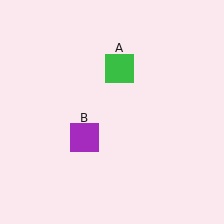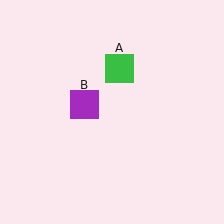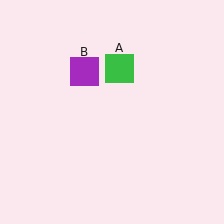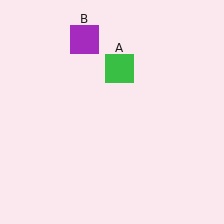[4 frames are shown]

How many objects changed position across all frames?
1 object changed position: purple square (object B).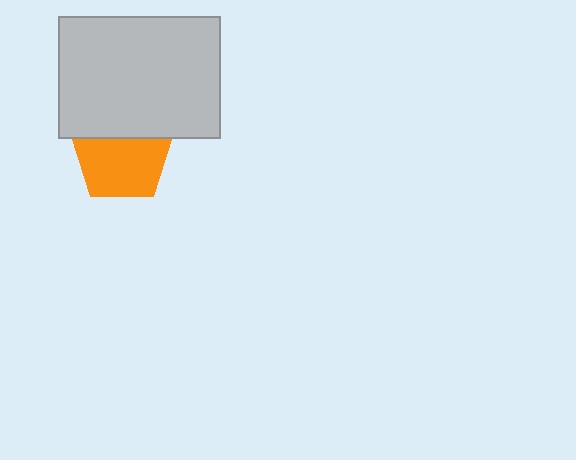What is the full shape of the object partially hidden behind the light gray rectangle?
The partially hidden object is an orange pentagon.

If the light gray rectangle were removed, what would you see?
You would see the complete orange pentagon.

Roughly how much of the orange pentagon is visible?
Most of it is visible (roughly 68%).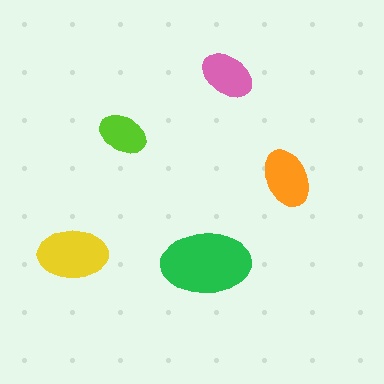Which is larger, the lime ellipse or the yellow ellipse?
The yellow one.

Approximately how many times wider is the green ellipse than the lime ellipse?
About 2 times wider.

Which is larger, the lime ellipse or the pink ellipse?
The pink one.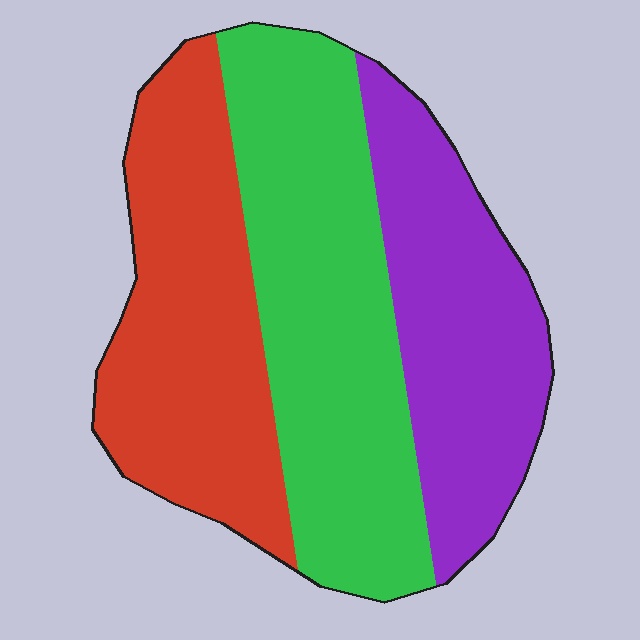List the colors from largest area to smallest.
From largest to smallest: green, red, purple.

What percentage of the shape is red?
Red covers around 30% of the shape.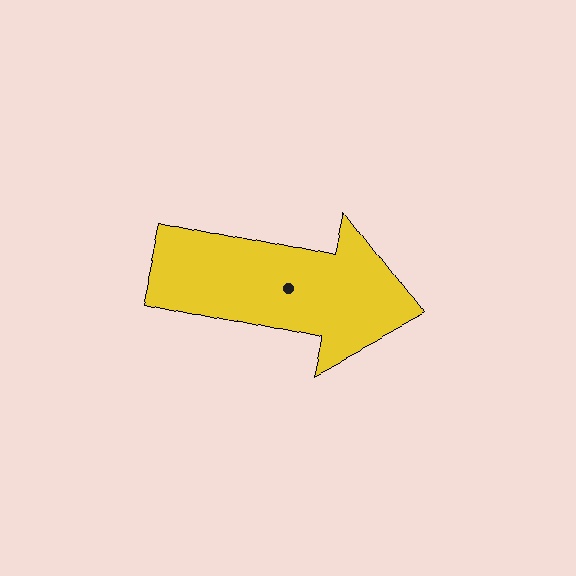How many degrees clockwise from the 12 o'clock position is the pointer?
Approximately 103 degrees.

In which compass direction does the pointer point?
East.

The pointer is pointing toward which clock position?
Roughly 3 o'clock.